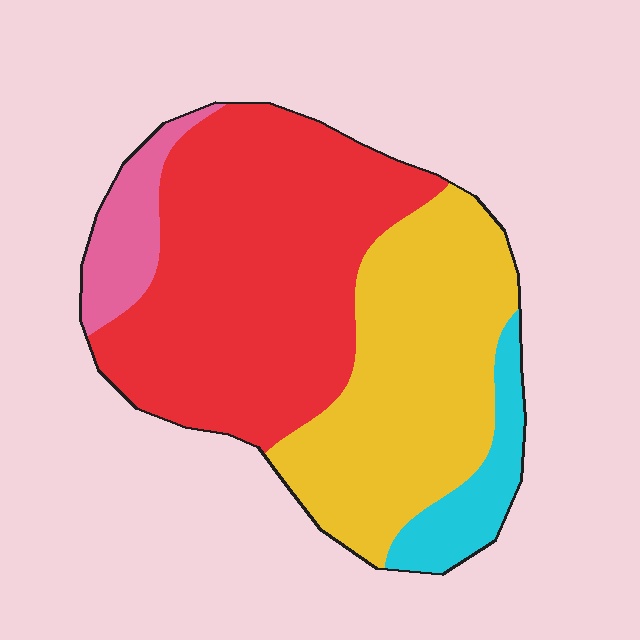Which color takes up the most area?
Red, at roughly 50%.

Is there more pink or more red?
Red.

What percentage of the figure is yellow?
Yellow takes up about one third (1/3) of the figure.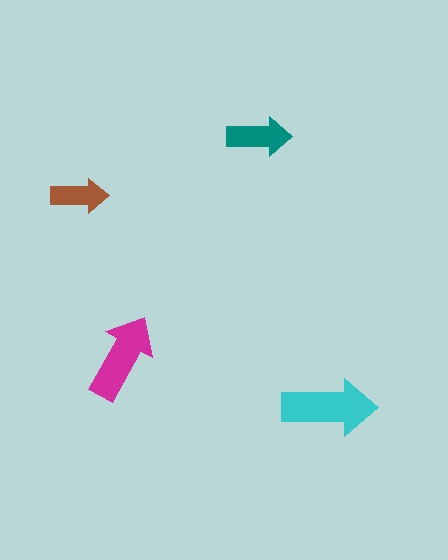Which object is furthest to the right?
The cyan arrow is rightmost.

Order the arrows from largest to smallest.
the cyan one, the magenta one, the teal one, the brown one.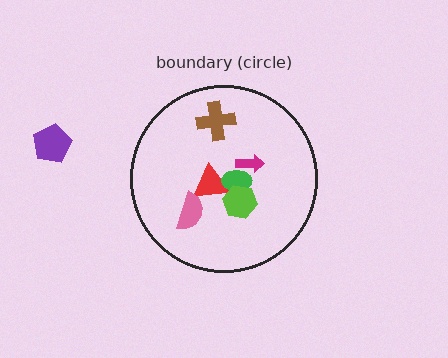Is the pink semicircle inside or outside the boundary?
Inside.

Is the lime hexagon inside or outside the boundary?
Inside.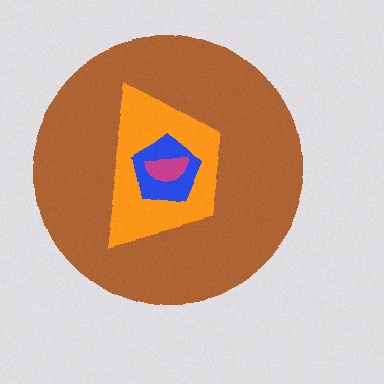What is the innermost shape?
The magenta semicircle.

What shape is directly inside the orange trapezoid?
The blue pentagon.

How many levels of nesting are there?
4.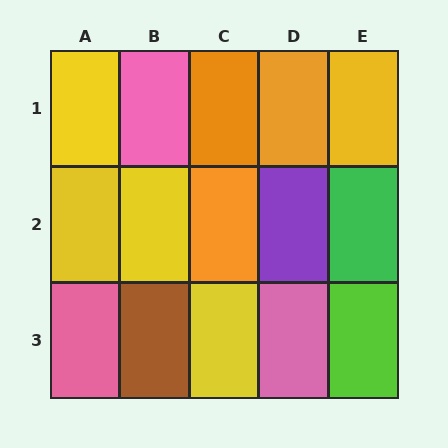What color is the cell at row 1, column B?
Pink.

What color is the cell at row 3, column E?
Lime.